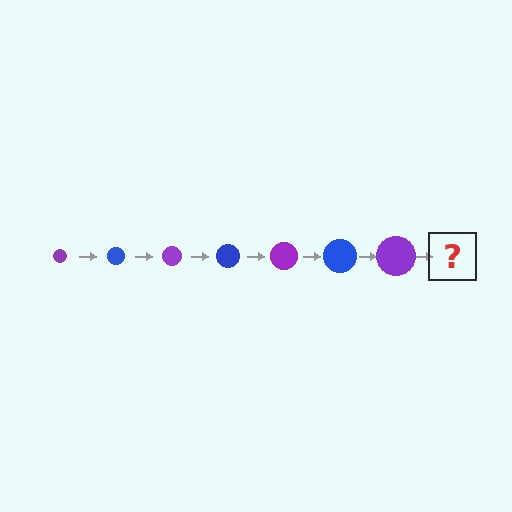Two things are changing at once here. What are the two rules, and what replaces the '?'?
The two rules are that the circle grows larger each step and the color cycles through purple and blue. The '?' should be a blue circle, larger than the previous one.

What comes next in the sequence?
The next element should be a blue circle, larger than the previous one.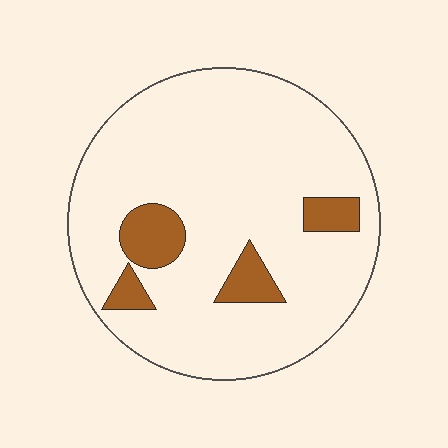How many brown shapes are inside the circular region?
4.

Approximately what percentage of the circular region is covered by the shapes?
Approximately 10%.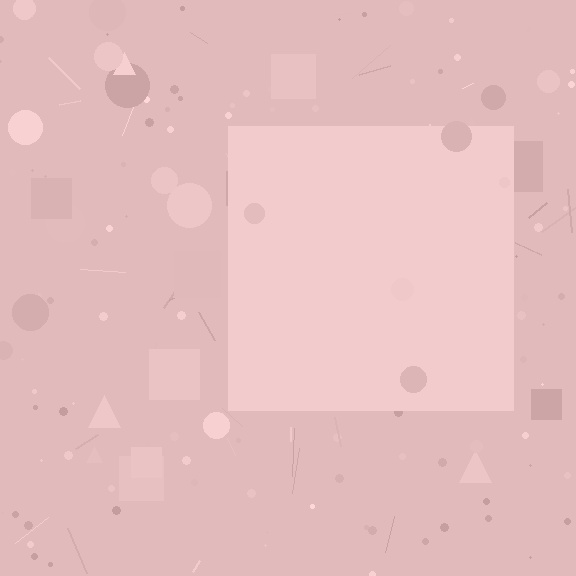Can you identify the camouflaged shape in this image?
The camouflaged shape is a square.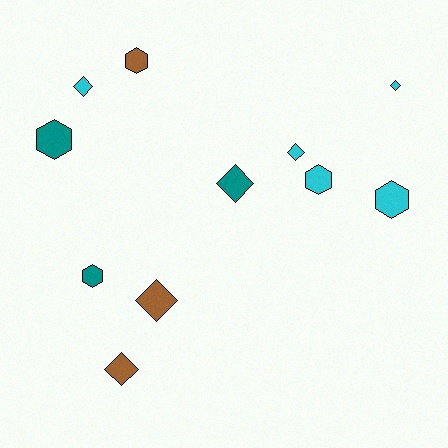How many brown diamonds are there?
There are 2 brown diamonds.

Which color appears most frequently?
Cyan, with 5 objects.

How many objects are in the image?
There are 11 objects.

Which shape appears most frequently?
Diamond, with 6 objects.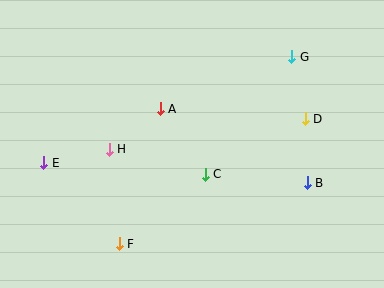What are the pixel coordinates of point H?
Point H is at (109, 149).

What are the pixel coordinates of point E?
Point E is at (44, 163).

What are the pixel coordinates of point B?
Point B is at (307, 183).